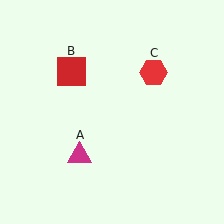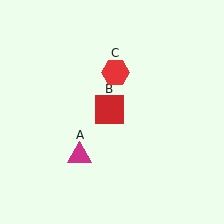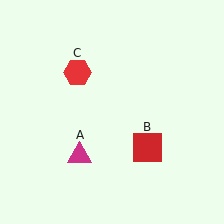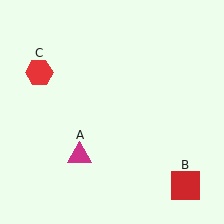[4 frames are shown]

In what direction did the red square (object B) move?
The red square (object B) moved down and to the right.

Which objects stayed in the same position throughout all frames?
Magenta triangle (object A) remained stationary.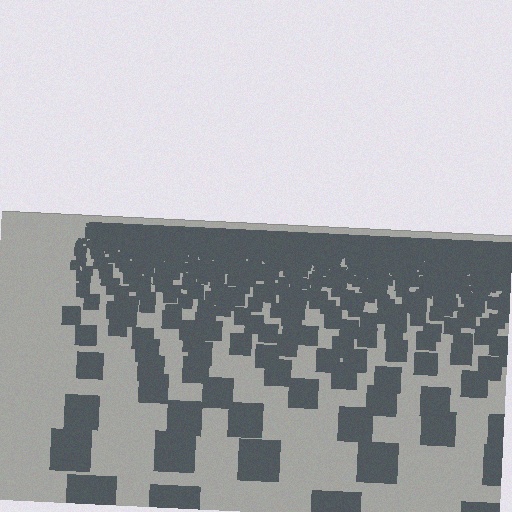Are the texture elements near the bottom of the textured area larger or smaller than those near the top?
Larger. Near the bottom, elements are closer to the viewer and appear at a bigger on-screen size.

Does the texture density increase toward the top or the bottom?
Density increases toward the top.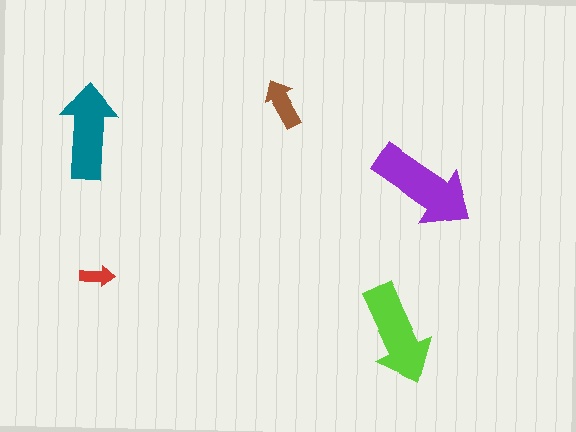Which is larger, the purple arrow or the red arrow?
The purple one.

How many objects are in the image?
There are 5 objects in the image.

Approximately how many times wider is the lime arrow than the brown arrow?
About 2 times wider.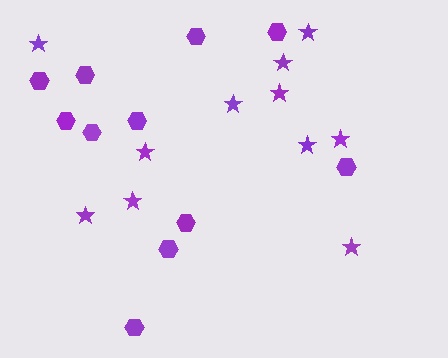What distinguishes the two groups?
There are 2 groups: one group of stars (11) and one group of hexagons (11).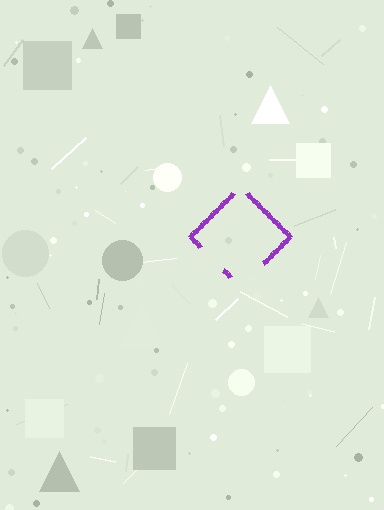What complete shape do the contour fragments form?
The contour fragments form a diamond.